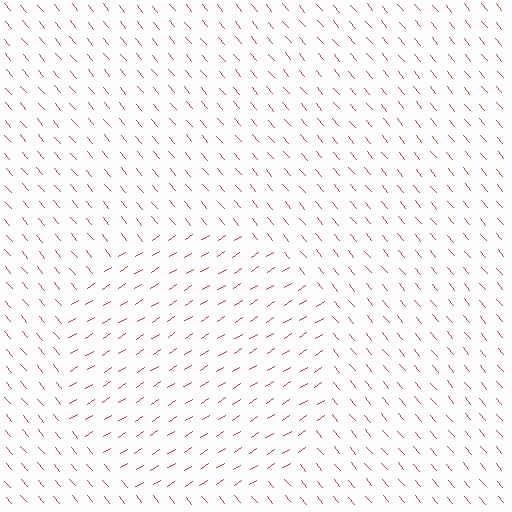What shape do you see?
I see a circle.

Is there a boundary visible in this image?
Yes, there is a texture boundary formed by a change in line orientation.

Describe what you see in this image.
The image is filled with small red line segments. A circle region in the image has lines oriented differently from the surrounding lines, creating a visible texture boundary.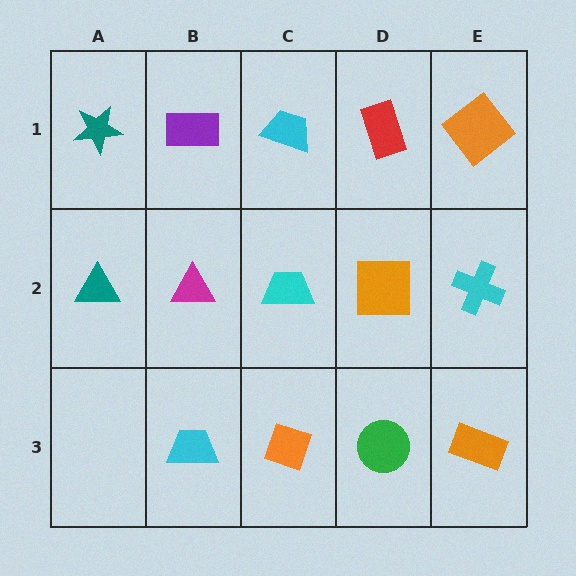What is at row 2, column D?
An orange square.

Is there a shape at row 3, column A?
No, that cell is empty.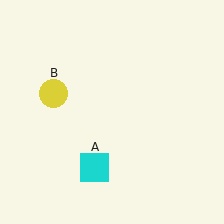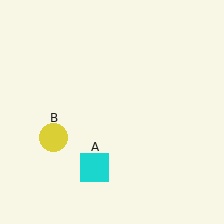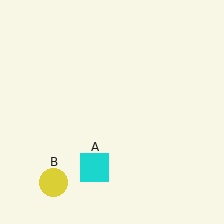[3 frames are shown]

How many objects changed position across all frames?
1 object changed position: yellow circle (object B).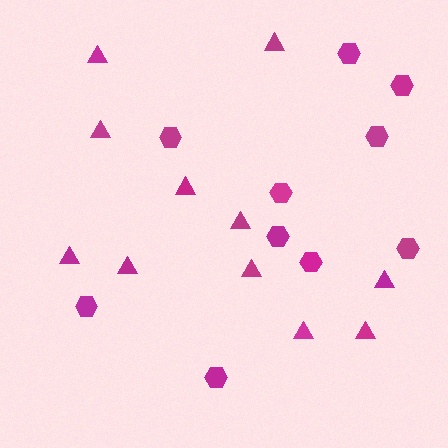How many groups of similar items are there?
There are 2 groups: one group of triangles (11) and one group of hexagons (10).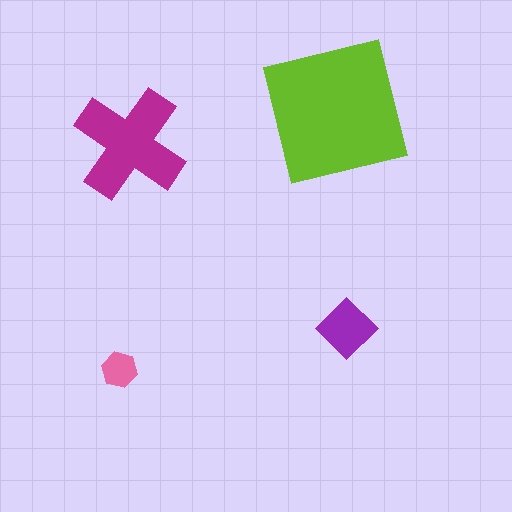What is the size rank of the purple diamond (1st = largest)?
3rd.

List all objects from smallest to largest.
The pink hexagon, the purple diamond, the magenta cross, the lime square.